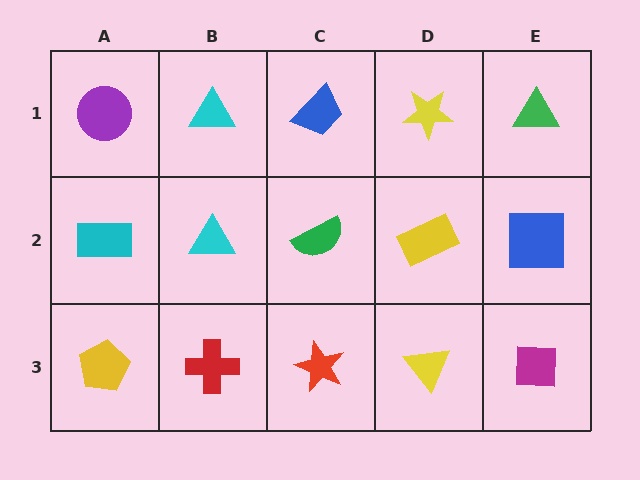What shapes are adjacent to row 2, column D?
A yellow star (row 1, column D), a yellow triangle (row 3, column D), a green semicircle (row 2, column C), a blue square (row 2, column E).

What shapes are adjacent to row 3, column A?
A cyan rectangle (row 2, column A), a red cross (row 3, column B).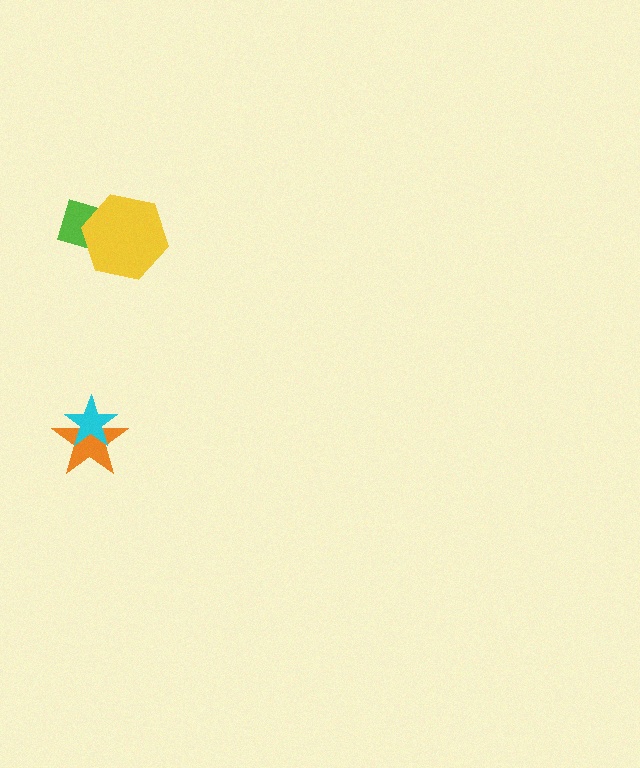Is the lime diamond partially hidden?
Yes, it is partially covered by another shape.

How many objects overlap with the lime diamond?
1 object overlaps with the lime diamond.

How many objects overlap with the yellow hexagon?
1 object overlaps with the yellow hexagon.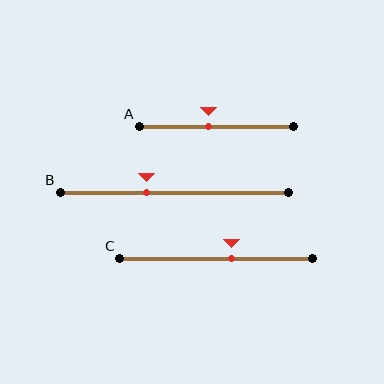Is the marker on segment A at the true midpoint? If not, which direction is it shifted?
No, the marker on segment A is shifted to the left by about 5% of the segment length.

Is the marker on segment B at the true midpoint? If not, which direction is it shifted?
No, the marker on segment B is shifted to the left by about 12% of the segment length.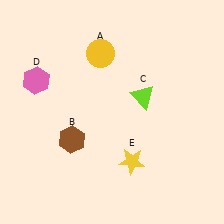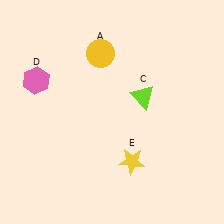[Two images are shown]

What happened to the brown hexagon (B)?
The brown hexagon (B) was removed in Image 2. It was in the bottom-left area of Image 1.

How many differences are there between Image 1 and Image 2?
There is 1 difference between the two images.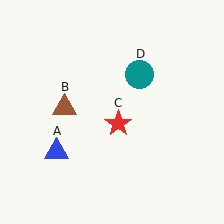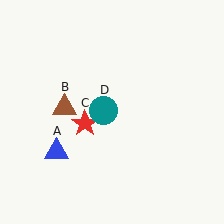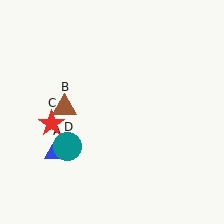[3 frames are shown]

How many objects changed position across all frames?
2 objects changed position: red star (object C), teal circle (object D).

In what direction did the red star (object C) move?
The red star (object C) moved left.